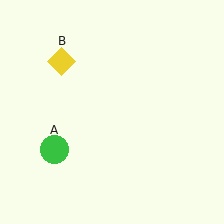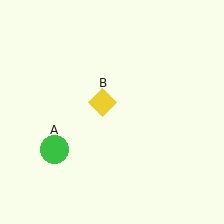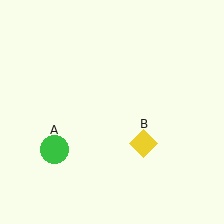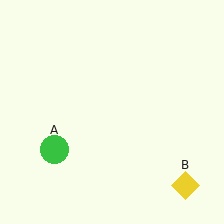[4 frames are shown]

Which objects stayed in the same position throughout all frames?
Green circle (object A) remained stationary.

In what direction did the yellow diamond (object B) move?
The yellow diamond (object B) moved down and to the right.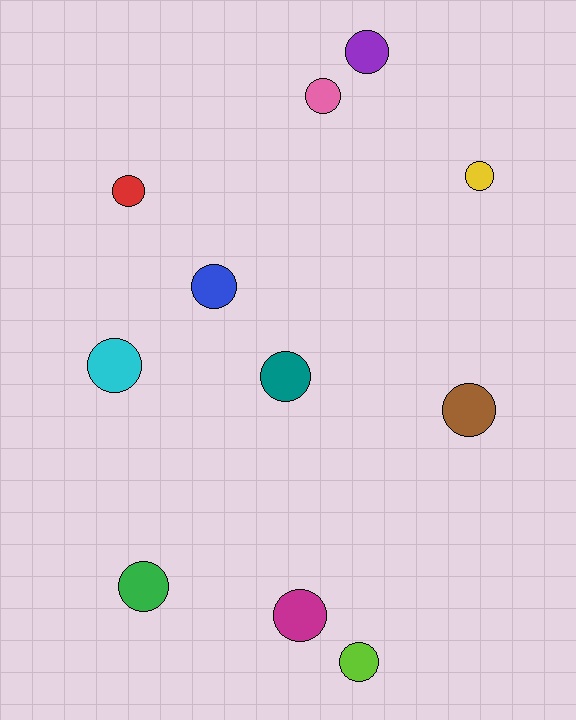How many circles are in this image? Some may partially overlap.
There are 11 circles.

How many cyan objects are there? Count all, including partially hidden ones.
There is 1 cyan object.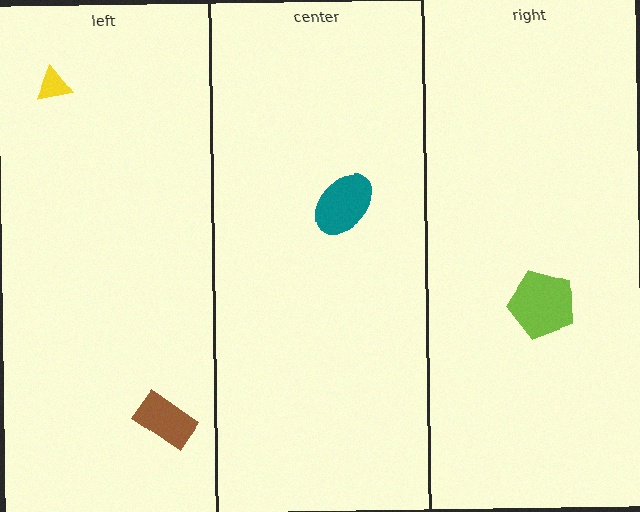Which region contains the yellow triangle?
The left region.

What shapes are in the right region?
The lime pentagon.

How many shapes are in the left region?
2.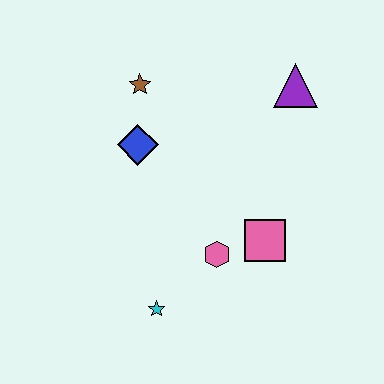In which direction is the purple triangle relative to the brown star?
The purple triangle is to the right of the brown star.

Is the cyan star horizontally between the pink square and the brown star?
Yes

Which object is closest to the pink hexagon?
The pink square is closest to the pink hexagon.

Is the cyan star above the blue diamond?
No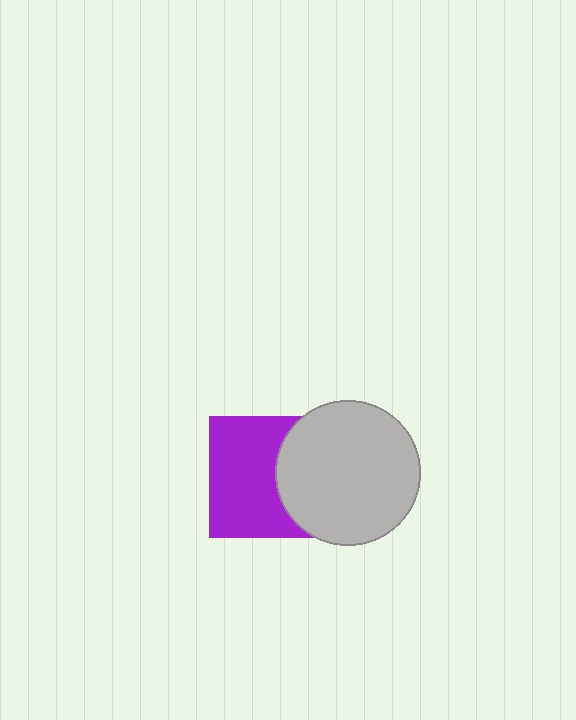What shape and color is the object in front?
The object in front is a light gray circle.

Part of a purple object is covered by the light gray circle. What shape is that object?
It is a square.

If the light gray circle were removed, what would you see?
You would see the complete purple square.